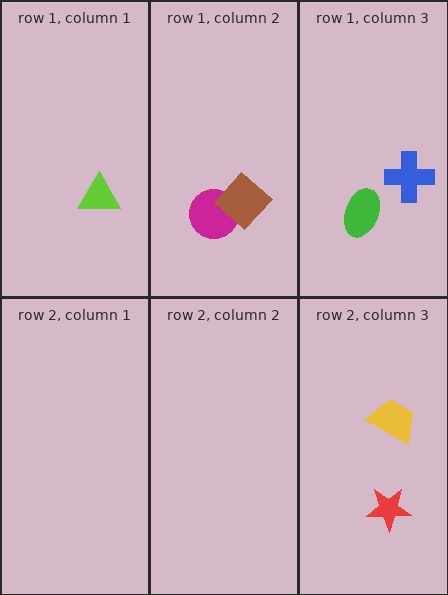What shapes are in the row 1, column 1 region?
The lime triangle.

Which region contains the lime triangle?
The row 1, column 1 region.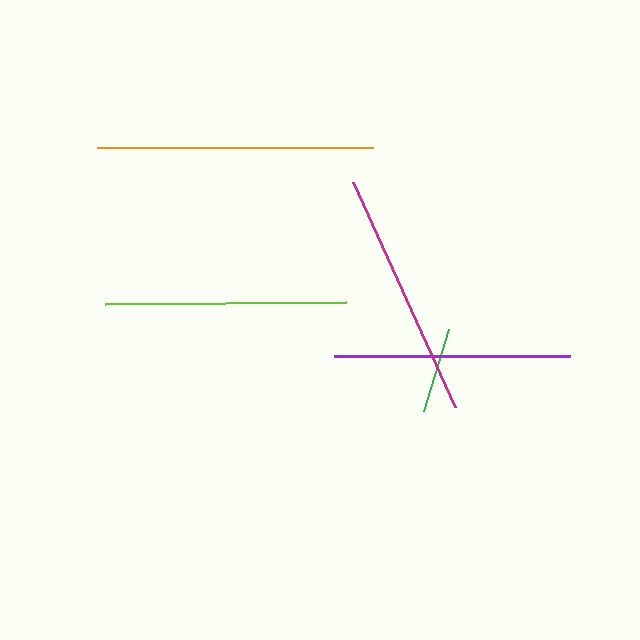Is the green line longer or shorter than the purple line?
The purple line is longer than the green line.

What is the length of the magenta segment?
The magenta segment is approximately 248 pixels long.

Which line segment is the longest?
The orange line is the longest at approximately 277 pixels.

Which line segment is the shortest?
The green line is the shortest at approximately 86 pixels.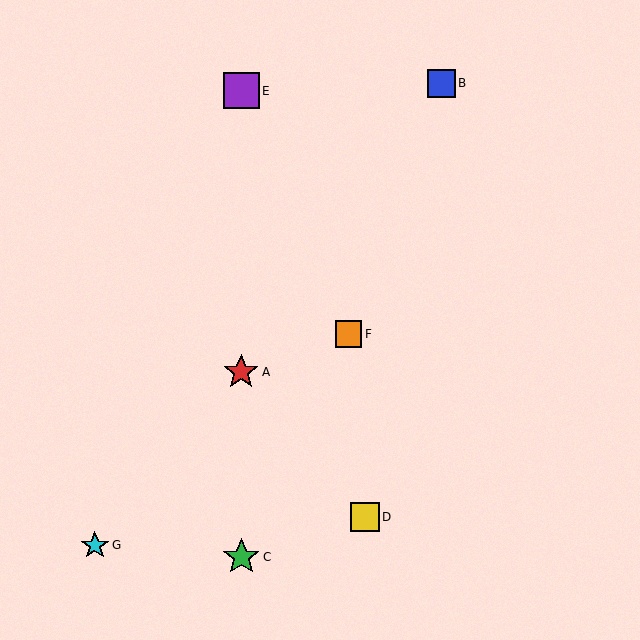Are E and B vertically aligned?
No, E is at x≈241 and B is at x≈442.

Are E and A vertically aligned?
Yes, both are at x≈241.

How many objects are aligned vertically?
3 objects (A, C, E) are aligned vertically.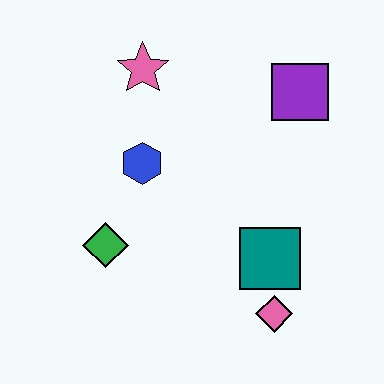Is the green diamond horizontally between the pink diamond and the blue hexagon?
No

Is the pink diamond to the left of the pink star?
No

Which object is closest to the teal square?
The pink diamond is closest to the teal square.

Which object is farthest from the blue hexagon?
The pink diamond is farthest from the blue hexagon.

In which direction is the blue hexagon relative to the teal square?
The blue hexagon is to the left of the teal square.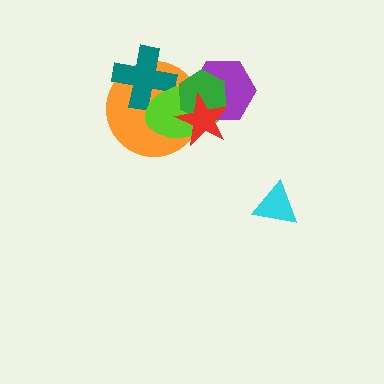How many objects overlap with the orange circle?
5 objects overlap with the orange circle.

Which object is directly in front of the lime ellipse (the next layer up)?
The purple hexagon is directly in front of the lime ellipse.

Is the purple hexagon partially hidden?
Yes, it is partially covered by another shape.